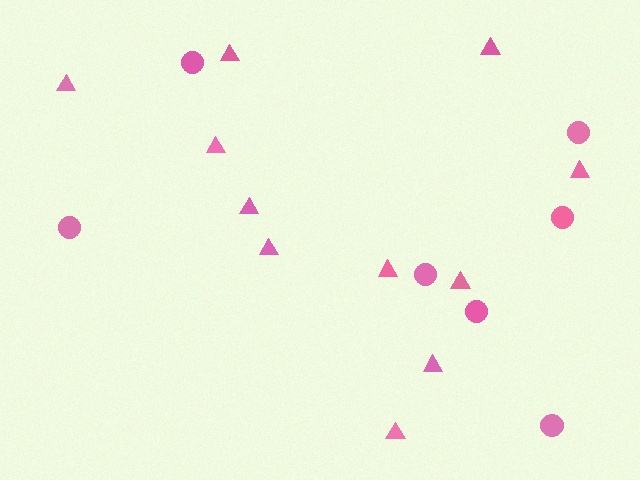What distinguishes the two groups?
There are 2 groups: one group of triangles (11) and one group of circles (7).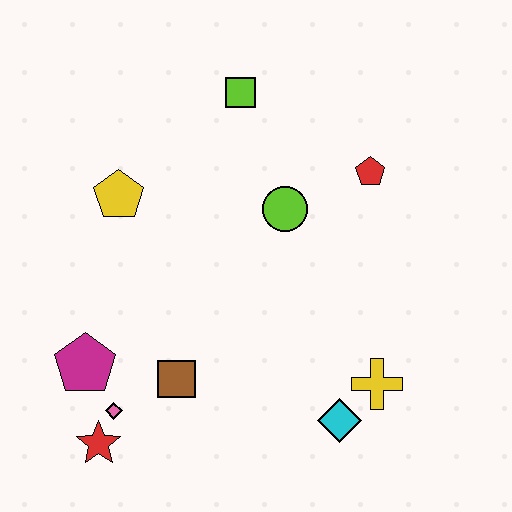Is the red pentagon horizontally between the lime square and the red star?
No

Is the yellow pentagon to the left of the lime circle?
Yes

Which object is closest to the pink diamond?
The red star is closest to the pink diamond.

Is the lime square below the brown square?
No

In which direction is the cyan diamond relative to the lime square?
The cyan diamond is below the lime square.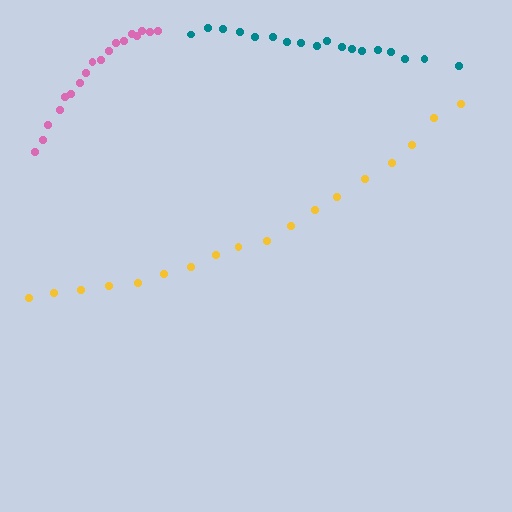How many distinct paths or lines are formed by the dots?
There are 3 distinct paths.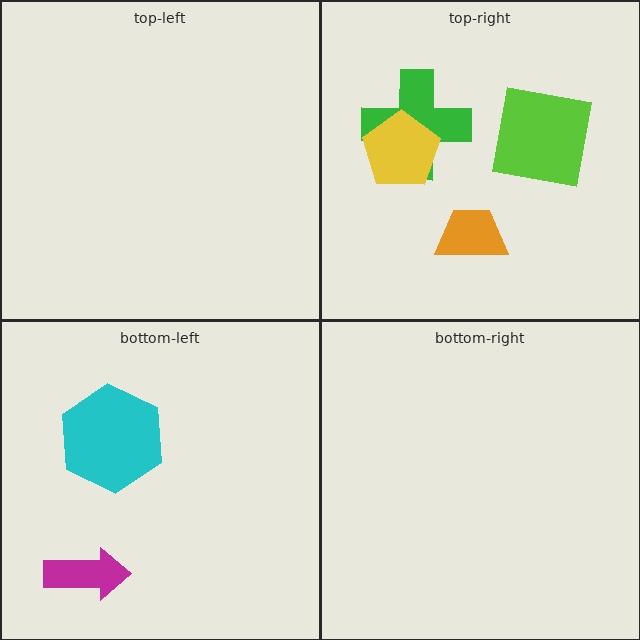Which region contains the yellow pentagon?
The top-right region.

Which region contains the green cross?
The top-right region.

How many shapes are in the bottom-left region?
2.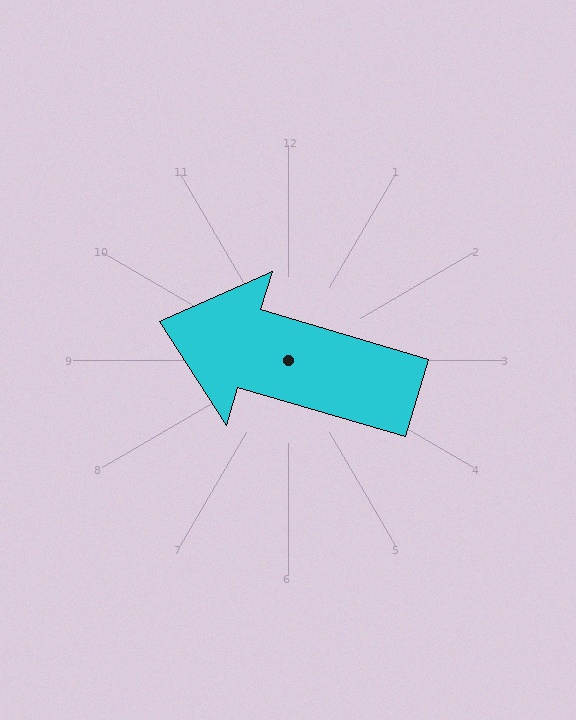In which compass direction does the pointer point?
West.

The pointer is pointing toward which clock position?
Roughly 10 o'clock.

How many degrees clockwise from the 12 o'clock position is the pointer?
Approximately 286 degrees.